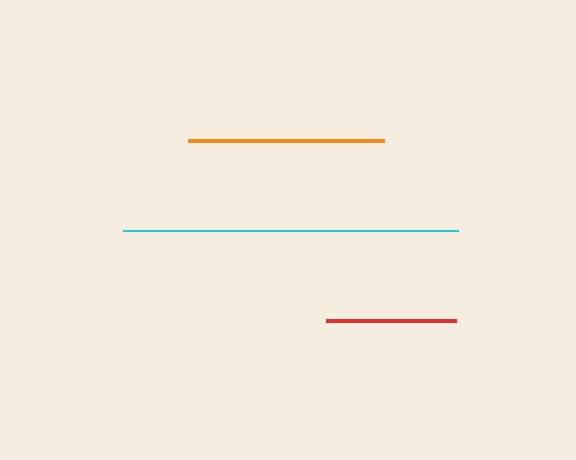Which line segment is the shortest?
The red line is the shortest at approximately 130 pixels.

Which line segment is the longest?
The cyan line is the longest at approximately 334 pixels.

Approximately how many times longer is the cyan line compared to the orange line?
The cyan line is approximately 1.7 times the length of the orange line.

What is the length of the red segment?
The red segment is approximately 130 pixels long.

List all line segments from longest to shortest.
From longest to shortest: cyan, orange, red.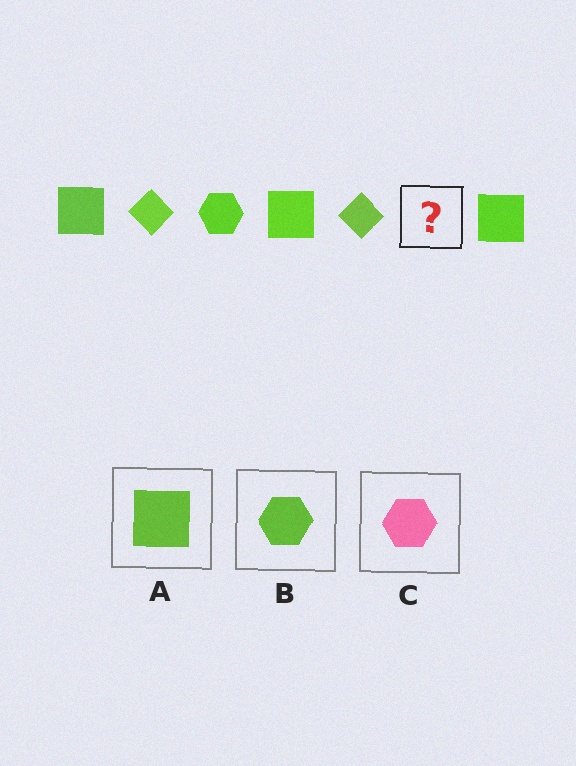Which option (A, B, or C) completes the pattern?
B.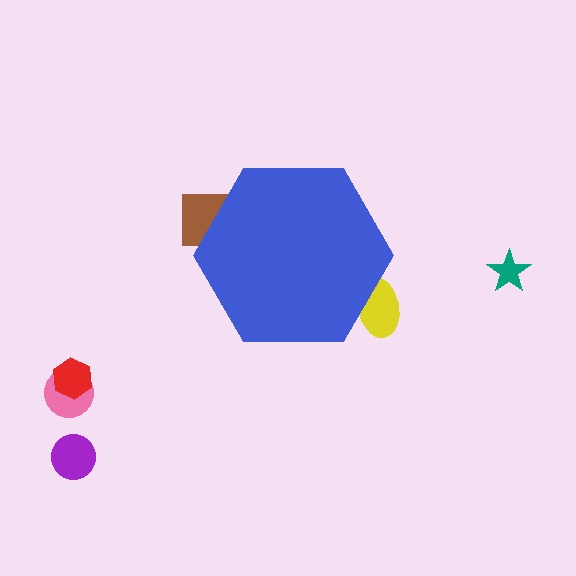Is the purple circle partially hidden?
No, the purple circle is fully visible.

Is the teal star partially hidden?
No, the teal star is fully visible.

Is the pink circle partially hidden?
No, the pink circle is fully visible.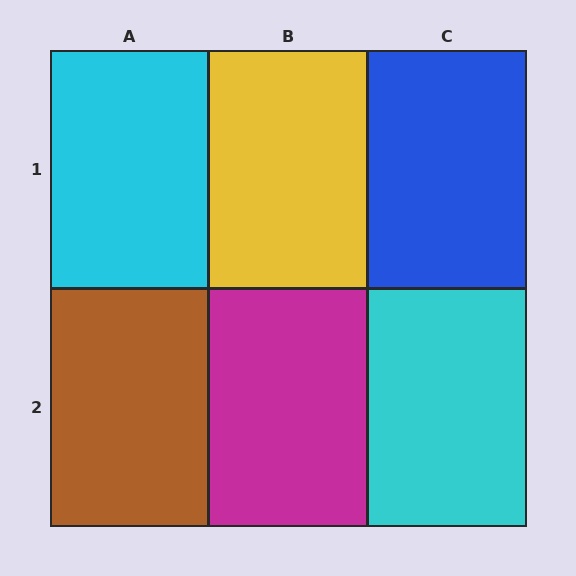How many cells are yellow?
1 cell is yellow.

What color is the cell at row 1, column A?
Cyan.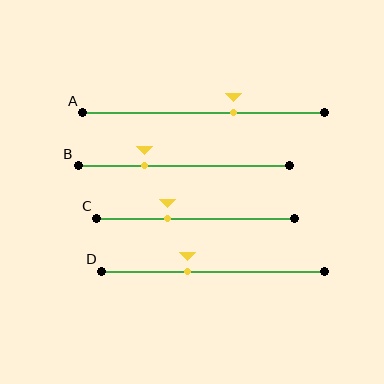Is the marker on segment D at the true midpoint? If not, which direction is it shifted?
No, the marker on segment D is shifted to the left by about 11% of the segment length.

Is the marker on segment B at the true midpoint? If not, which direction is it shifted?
No, the marker on segment B is shifted to the left by about 19% of the segment length.